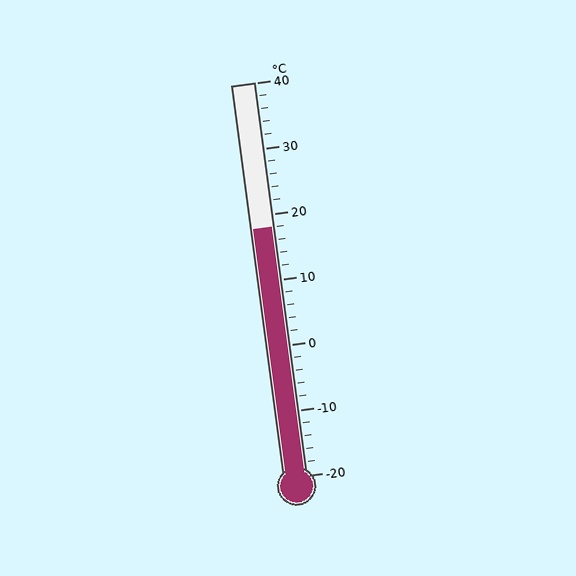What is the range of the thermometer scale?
The thermometer scale ranges from -20°C to 40°C.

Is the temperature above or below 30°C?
The temperature is below 30°C.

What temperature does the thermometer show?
The thermometer shows approximately 18°C.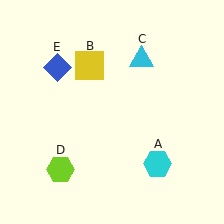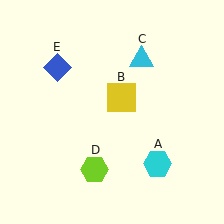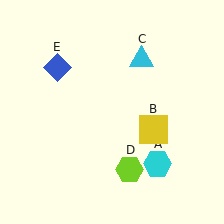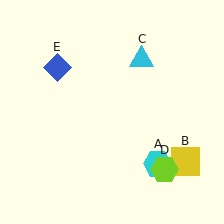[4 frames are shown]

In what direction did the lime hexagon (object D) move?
The lime hexagon (object D) moved right.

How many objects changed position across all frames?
2 objects changed position: yellow square (object B), lime hexagon (object D).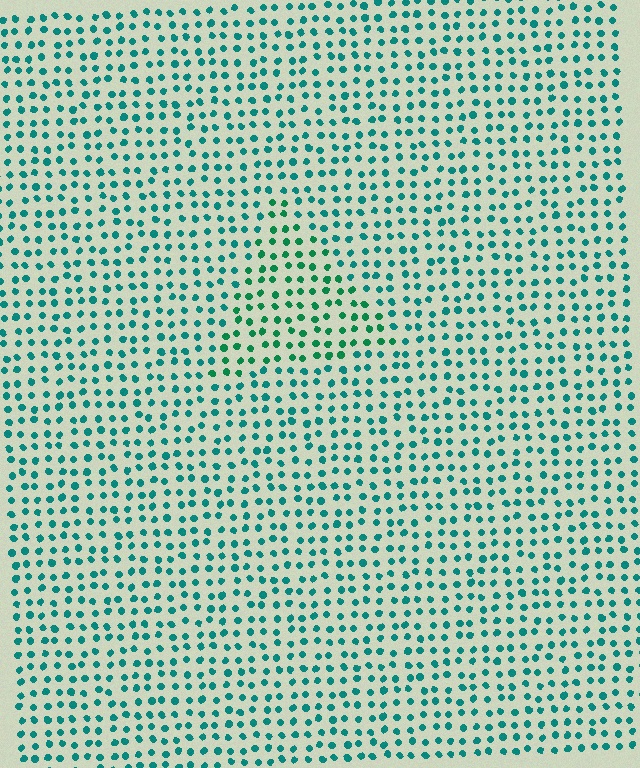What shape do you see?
I see a triangle.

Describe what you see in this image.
The image is filled with small teal elements in a uniform arrangement. A triangle-shaped region is visible where the elements are tinted to a slightly different hue, forming a subtle color boundary.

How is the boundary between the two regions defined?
The boundary is defined purely by a slight shift in hue (about 25 degrees). Spacing, size, and orientation are identical on both sides.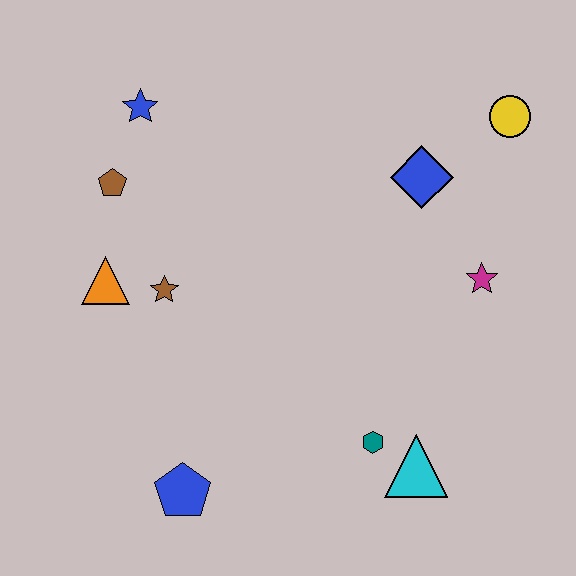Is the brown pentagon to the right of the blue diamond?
No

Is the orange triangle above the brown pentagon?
No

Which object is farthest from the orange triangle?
The yellow circle is farthest from the orange triangle.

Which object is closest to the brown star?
The orange triangle is closest to the brown star.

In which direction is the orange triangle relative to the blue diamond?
The orange triangle is to the left of the blue diamond.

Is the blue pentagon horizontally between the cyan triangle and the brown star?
Yes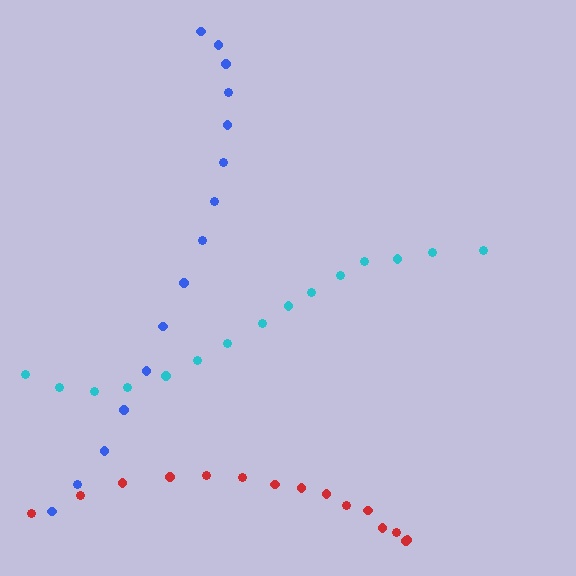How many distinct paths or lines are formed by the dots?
There are 3 distinct paths.